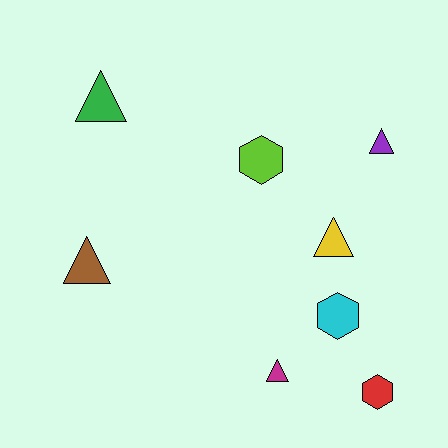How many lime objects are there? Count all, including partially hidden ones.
There is 1 lime object.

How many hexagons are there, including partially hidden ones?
There are 3 hexagons.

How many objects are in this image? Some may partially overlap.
There are 8 objects.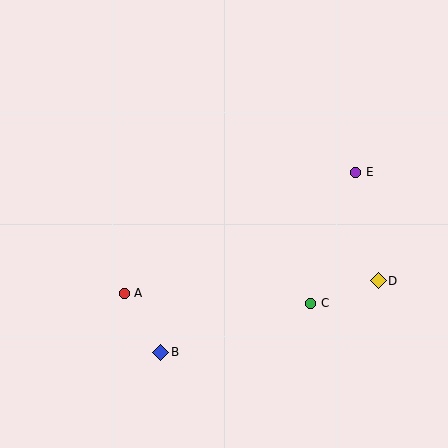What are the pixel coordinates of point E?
Point E is at (356, 172).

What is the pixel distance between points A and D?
The distance between A and D is 254 pixels.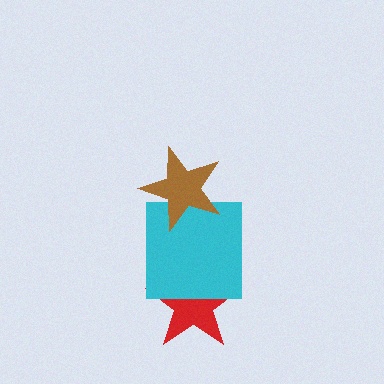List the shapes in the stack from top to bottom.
From top to bottom: the brown star, the cyan square, the red star.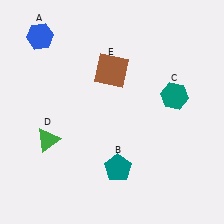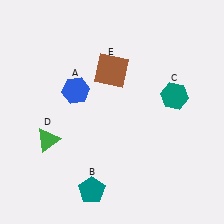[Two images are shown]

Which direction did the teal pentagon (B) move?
The teal pentagon (B) moved left.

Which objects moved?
The objects that moved are: the blue hexagon (A), the teal pentagon (B).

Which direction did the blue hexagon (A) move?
The blue hexagon (A) moved down.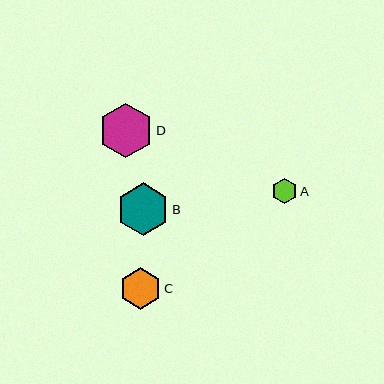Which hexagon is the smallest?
Hexagon A is the smallest with a size of approximately 26 pixels.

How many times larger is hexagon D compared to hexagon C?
Hexagon D is approximately 1.3 times the size of hexagon C.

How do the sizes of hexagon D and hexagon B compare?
Hexagon D and hexagon B are approximately the same size.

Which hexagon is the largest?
Hexagon D is the largest with a size of approximately 55 pixels.